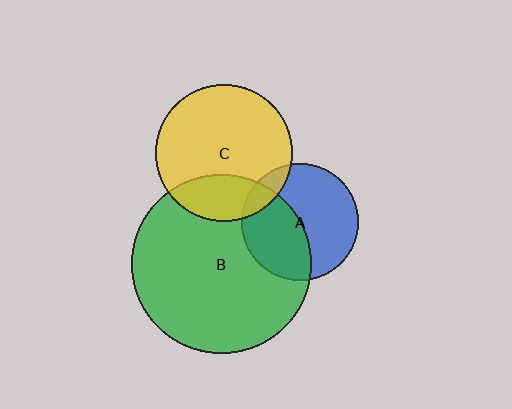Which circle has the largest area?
Circle B (green).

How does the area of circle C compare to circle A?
Approximately 1.4 times.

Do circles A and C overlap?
Yes.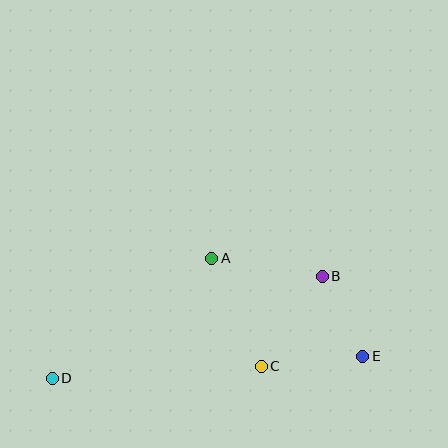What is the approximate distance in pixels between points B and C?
The distance between B and C is approximately 109 pixels.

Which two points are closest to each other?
Points B and E are closest to each other.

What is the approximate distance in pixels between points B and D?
The distance between B and D is approximately 289 pixels.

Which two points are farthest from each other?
Points D and E are farthest from each other.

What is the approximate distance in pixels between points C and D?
The distance between C and D is approximately 209 pixels.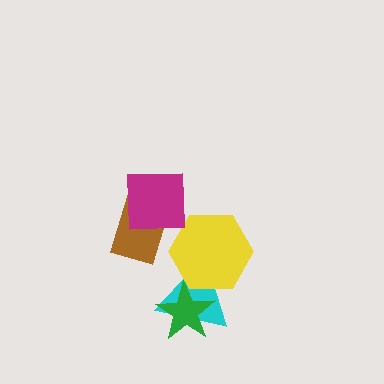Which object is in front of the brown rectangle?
The magenta square is in front of the brown rectangle.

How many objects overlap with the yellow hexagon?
2 objects overlap with the yellow hexagon.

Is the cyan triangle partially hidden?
Yes, it is partially covered by another shape.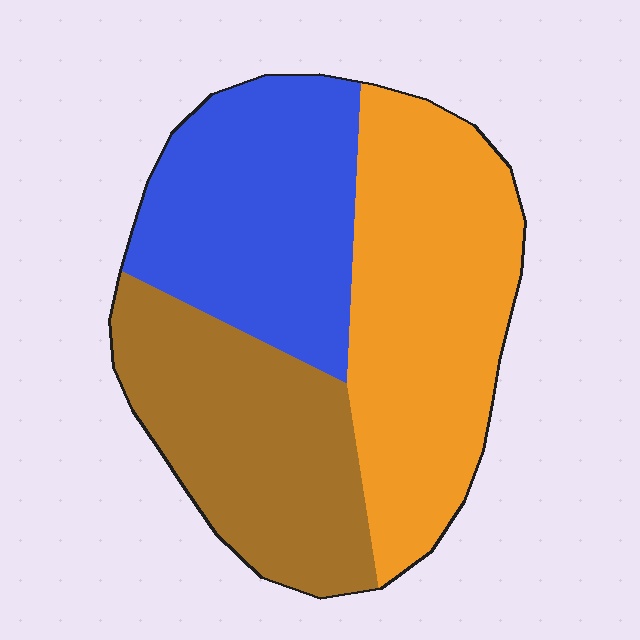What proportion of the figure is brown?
Brown takes up about one third (1/3) of the figure.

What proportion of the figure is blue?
Blue takes up about one third (1/3) of the figure.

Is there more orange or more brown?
Orange.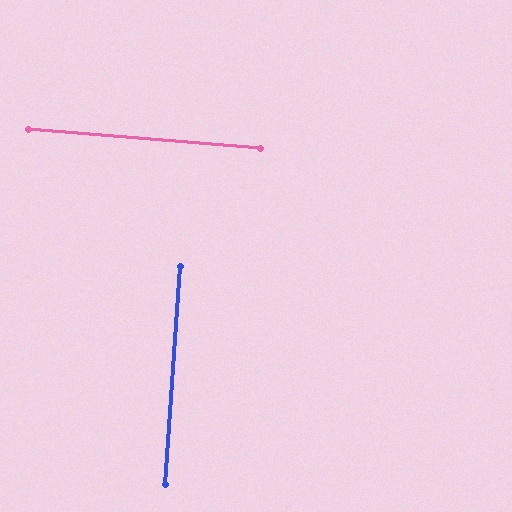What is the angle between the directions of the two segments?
Approximately 89 degrees.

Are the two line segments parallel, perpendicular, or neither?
Perpendicular — they meet at approximately 89°.